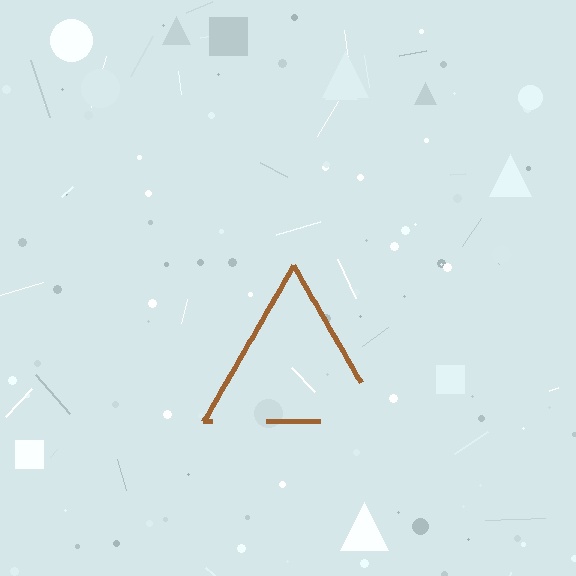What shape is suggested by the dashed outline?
The dashed outline suggests a triangle.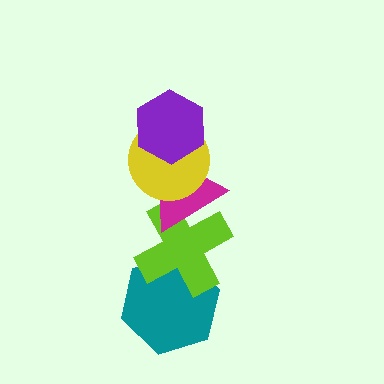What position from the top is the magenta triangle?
The magenta triangle is 3rd from the top.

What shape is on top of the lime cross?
The magenta triangle is on top of the lime cross.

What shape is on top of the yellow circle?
The purple hexagon is on top of the yellow circle.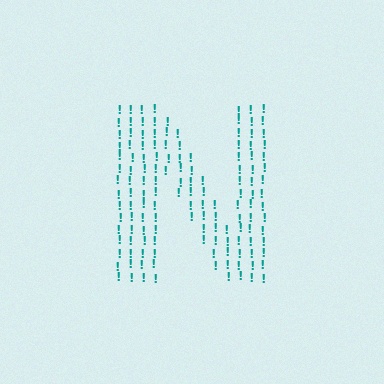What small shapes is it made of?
It is made of small exclamation marks.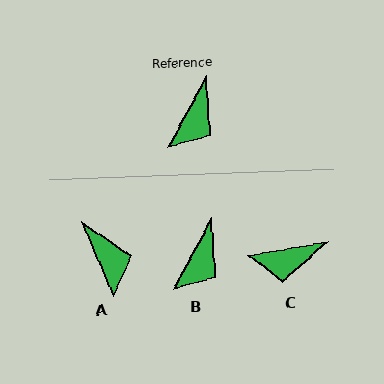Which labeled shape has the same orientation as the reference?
B.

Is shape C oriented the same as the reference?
No, it is off by about 52 degrees.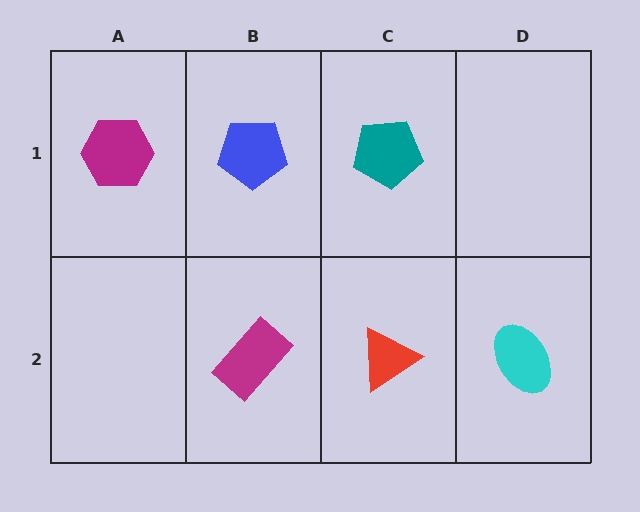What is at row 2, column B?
A magenta rectangle.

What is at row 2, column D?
A cyan ellipse.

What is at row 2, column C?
A red triangle.